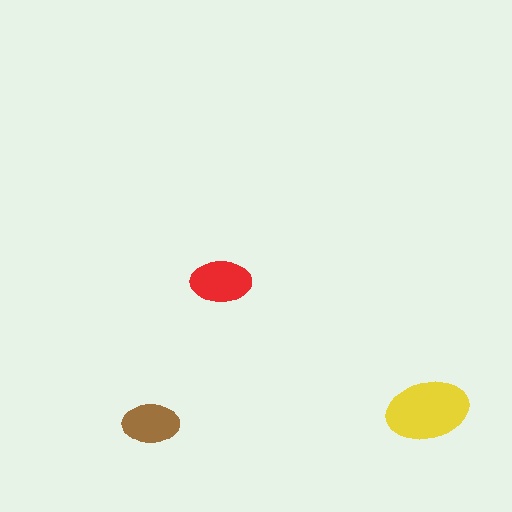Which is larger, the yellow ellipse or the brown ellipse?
The yellow one.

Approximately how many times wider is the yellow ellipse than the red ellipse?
About 1.5 times wider.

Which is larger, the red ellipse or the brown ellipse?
The red one.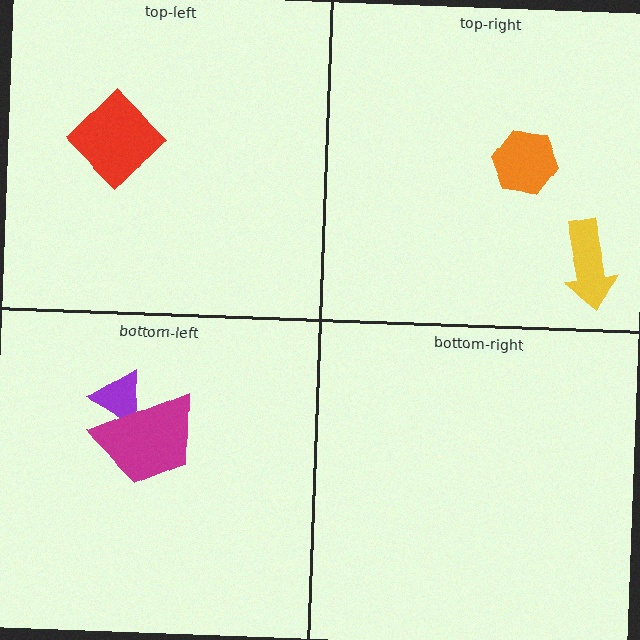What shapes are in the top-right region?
The orange hexagon, the yellow arrow.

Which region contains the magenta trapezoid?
The bottom-left region.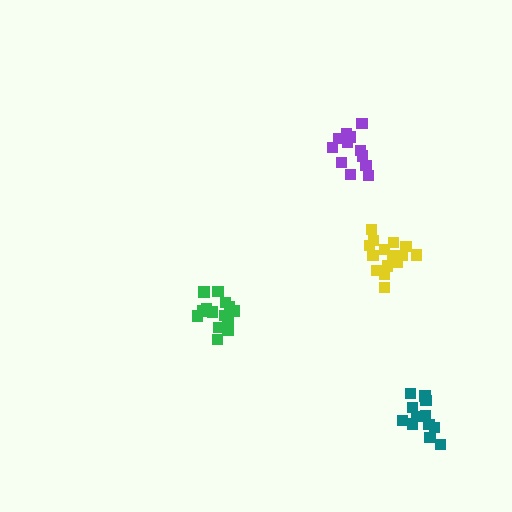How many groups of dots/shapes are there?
There are 4 groups.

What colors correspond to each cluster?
The clusters are colored: green, yellow, purple, teal.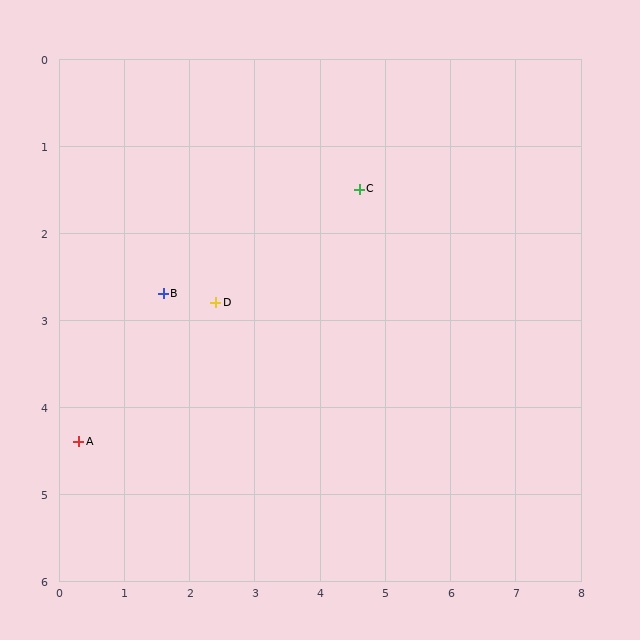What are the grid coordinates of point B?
Point B is at approximately (1.6, 2.7).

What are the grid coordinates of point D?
Point D is at approximately (2.4, 2.8).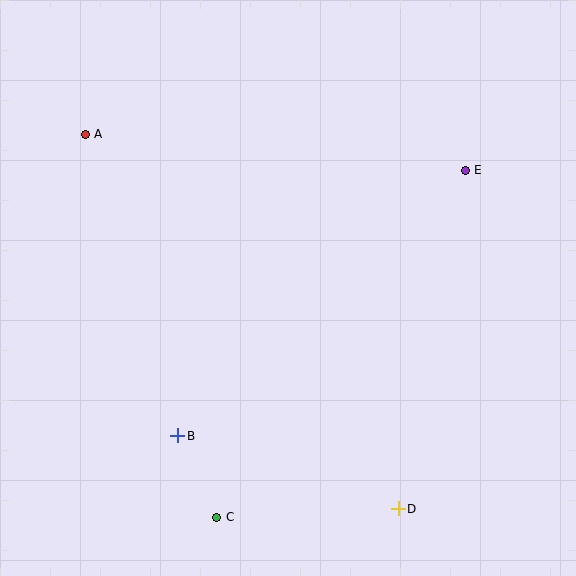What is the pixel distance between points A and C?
The distance between A and C is 405 pixels.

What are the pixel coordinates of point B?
Point B is at (178, 436).